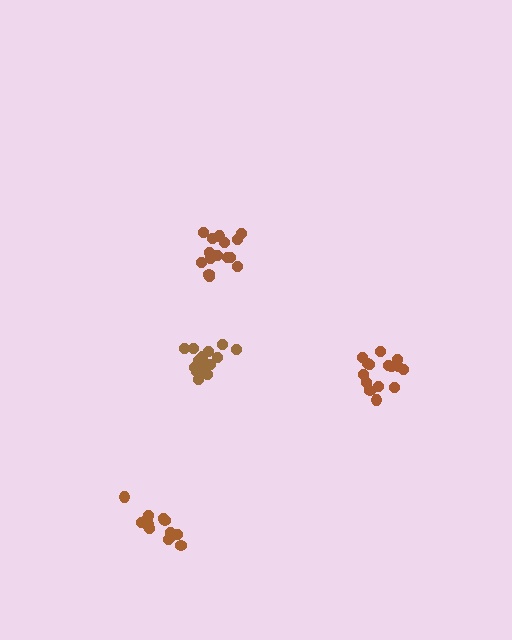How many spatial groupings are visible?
There are 4 spatial groupings.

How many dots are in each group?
Group 1: 15 dots, Group 2: 19 dots, Group 3: 15 dots, Group 4: 15 dots (64 total).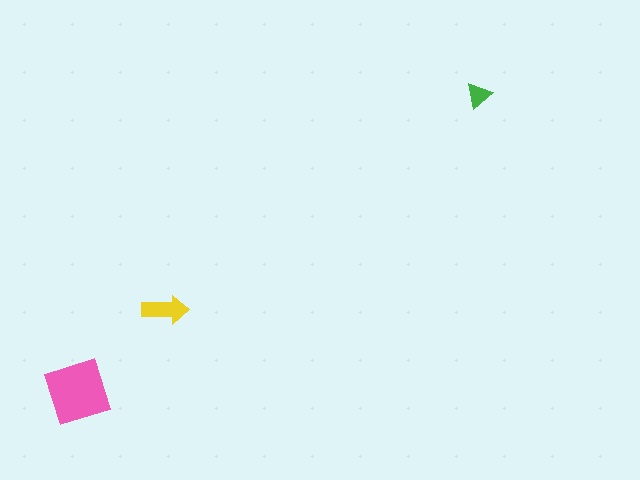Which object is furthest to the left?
The pink diamond is leftmost.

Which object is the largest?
The pink diamond.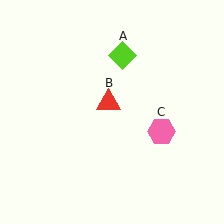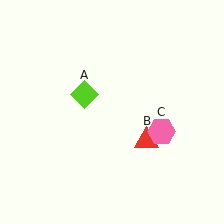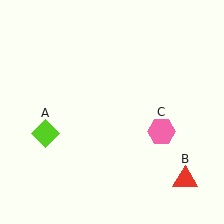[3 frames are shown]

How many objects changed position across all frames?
2 objects changed position: lime diamond (object A), red triangle (object B).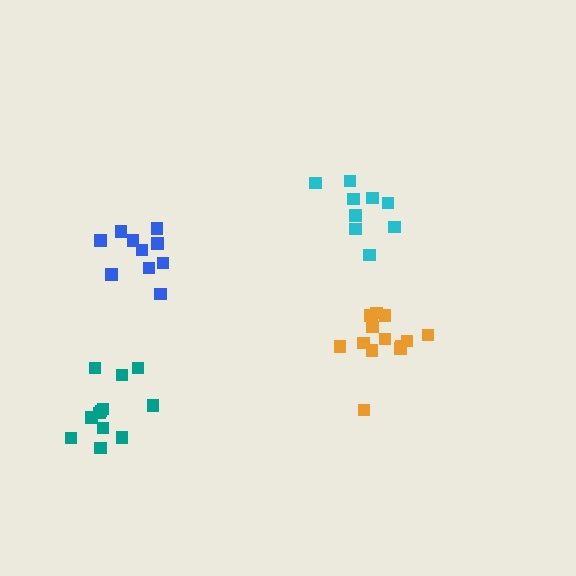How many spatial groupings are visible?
There are 4 spatial groupings.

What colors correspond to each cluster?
The clusters are colored: cyan, orange, teal, blue.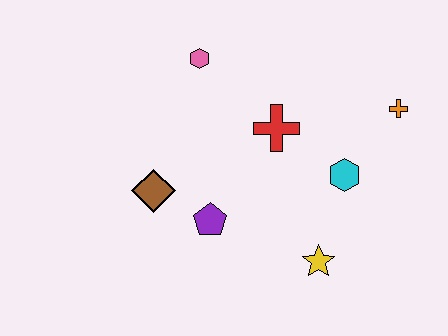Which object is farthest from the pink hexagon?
The yellow star is farthest from the pink hexagon.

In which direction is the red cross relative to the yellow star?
The red cross is above the yellow star.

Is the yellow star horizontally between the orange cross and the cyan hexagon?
No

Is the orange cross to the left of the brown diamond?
No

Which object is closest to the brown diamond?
The purple pentagon is closest to the brown diamond.